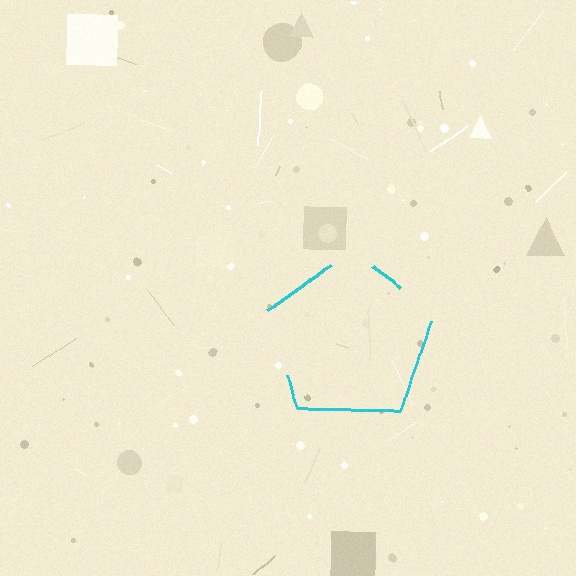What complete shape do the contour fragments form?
The contour fragments form a pentagon.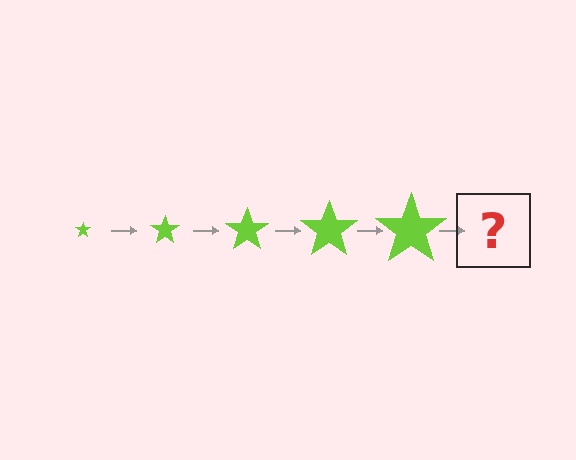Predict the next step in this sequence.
The next step is a lime star, larger than the previous one.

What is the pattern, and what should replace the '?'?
The pattern is that the star gets progressively larger each step. The '?' should be a lime star, larger than the previous one.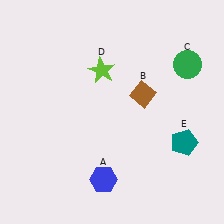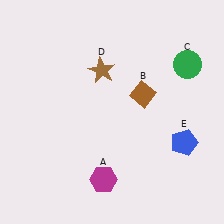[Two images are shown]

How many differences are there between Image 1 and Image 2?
There are 3 differences between the two images.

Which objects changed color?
A changed from blue to magenta. D changed from lime to brown. E changed from teal to blue.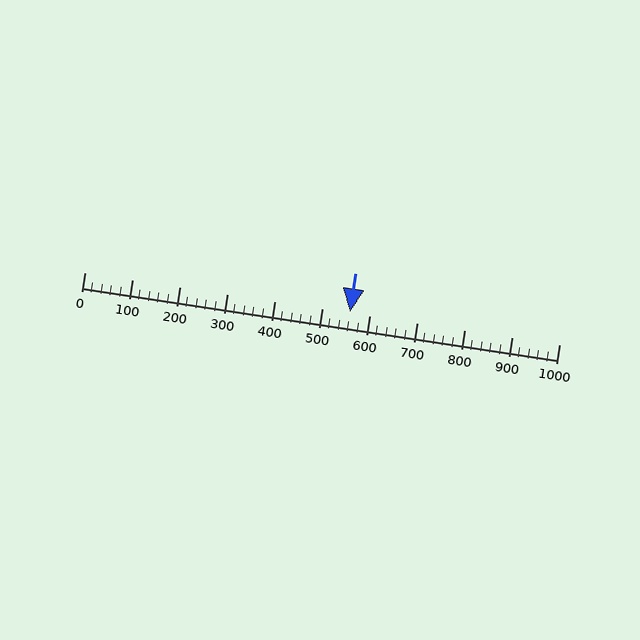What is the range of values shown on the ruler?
The ruler shows values from 0 to 1000.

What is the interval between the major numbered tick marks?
The major tick marks are spaced 100 units apart.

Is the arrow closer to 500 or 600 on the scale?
The arrow is closer to 600.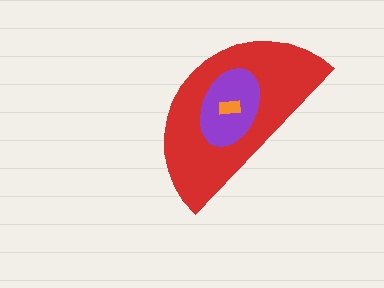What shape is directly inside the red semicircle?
The purple ellipse.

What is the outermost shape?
The red semicircle.